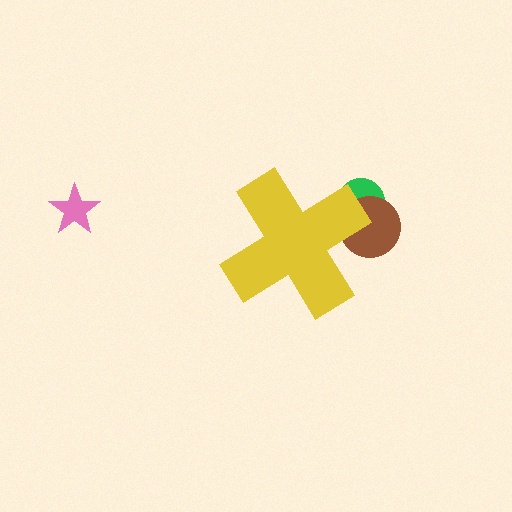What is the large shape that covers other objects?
A yellow cross.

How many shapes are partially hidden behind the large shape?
2 shapes are partially hidden.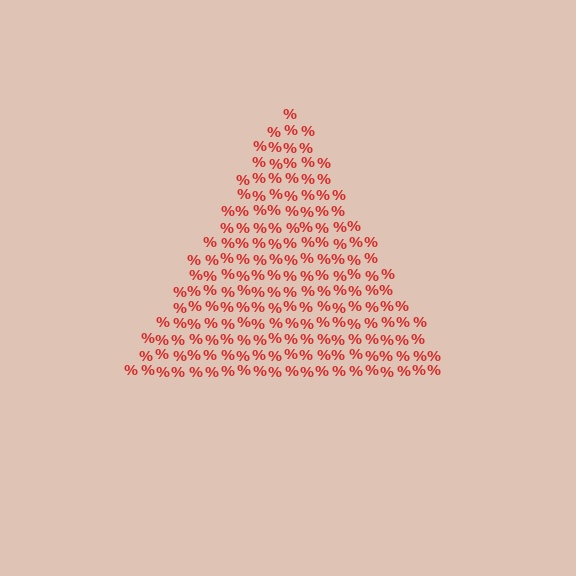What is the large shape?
The large shape is a triangle.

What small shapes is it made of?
It is made of small percent signs.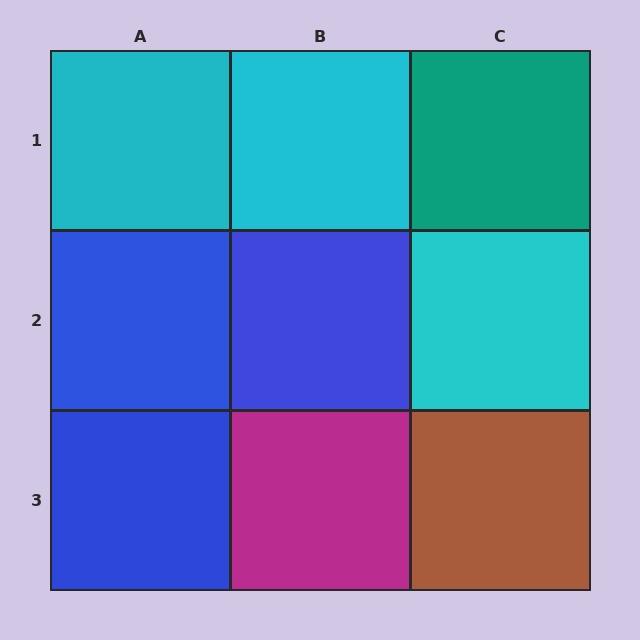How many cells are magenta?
1 cell is magenta.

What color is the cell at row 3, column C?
Brown.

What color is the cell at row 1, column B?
Cyan.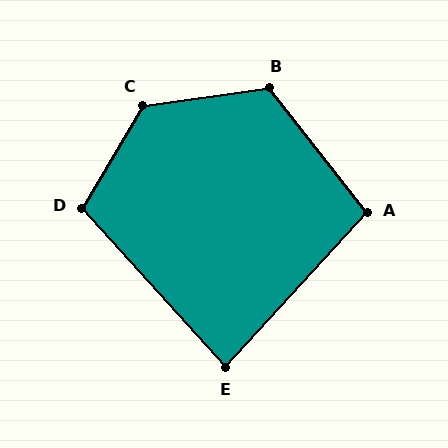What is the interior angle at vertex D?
Approximately 107 degrees (obtuse).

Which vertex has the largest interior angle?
C, at approximately 129 degrees.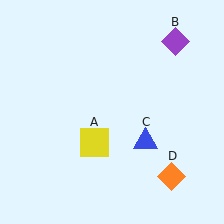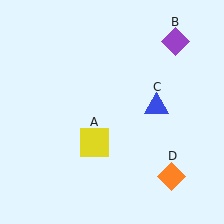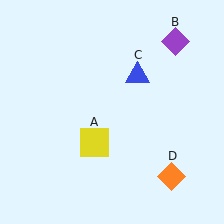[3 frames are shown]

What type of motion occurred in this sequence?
The blue triangle (object C) rotated counterclockwise around the center of the scene.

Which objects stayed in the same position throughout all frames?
Yellow square (object A) and purple diamond (object B) and orange diamond (object D) remained stationary.